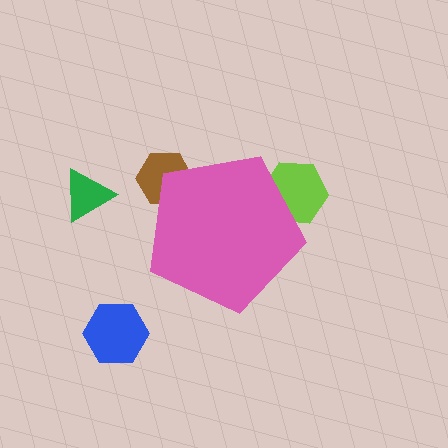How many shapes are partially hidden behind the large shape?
2 shapes are partially hidden.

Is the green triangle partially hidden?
No, the green triangle is fully visible.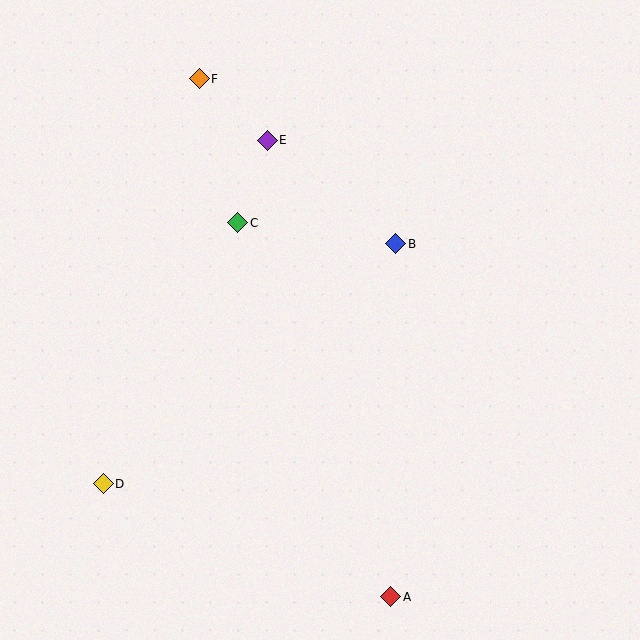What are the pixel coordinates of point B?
Point B is at (396, 244).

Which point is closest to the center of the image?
Point B at (396, 244) is closest to the center.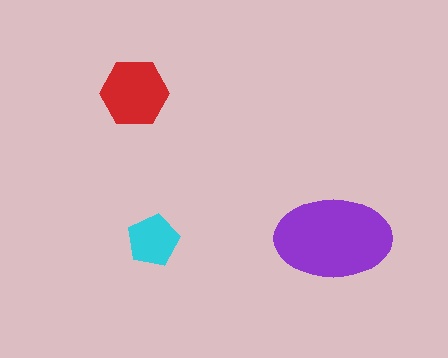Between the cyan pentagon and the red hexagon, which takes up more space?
The red hexagon.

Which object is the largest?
The purple ellipse.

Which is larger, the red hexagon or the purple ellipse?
The purple ellipse.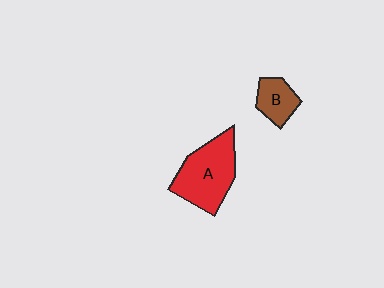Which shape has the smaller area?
Shape B (brown).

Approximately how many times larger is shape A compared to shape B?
Approximately 2.2 times.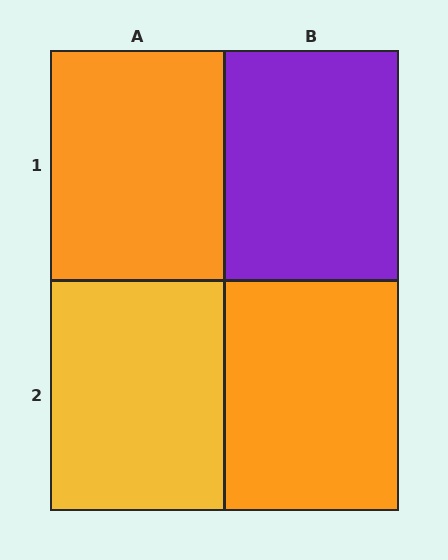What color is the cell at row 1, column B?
Purple.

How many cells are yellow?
1 cell is yellow.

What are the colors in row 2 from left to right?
Yellow, orange.